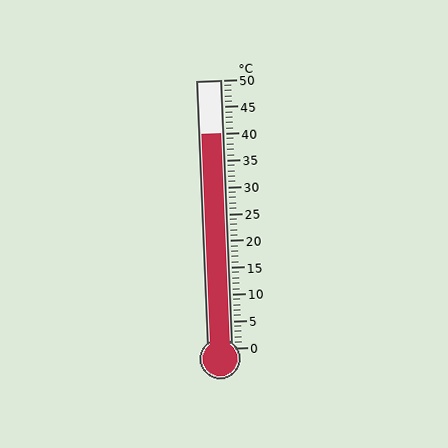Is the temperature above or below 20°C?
The temperature is above 20°C.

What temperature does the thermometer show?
The thermometer shows approximately 40°C.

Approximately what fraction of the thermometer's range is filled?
The thermometer is filled to approximately 80% of its range.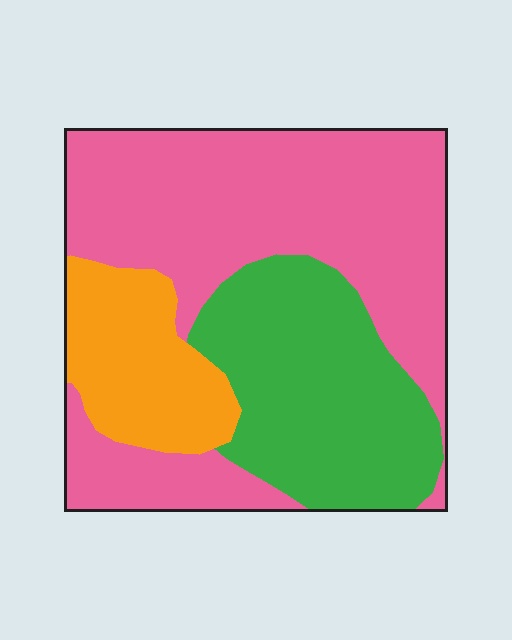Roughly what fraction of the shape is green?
Green takes up between a quarter and a half of the shape.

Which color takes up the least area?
Orange, at roughly 15%.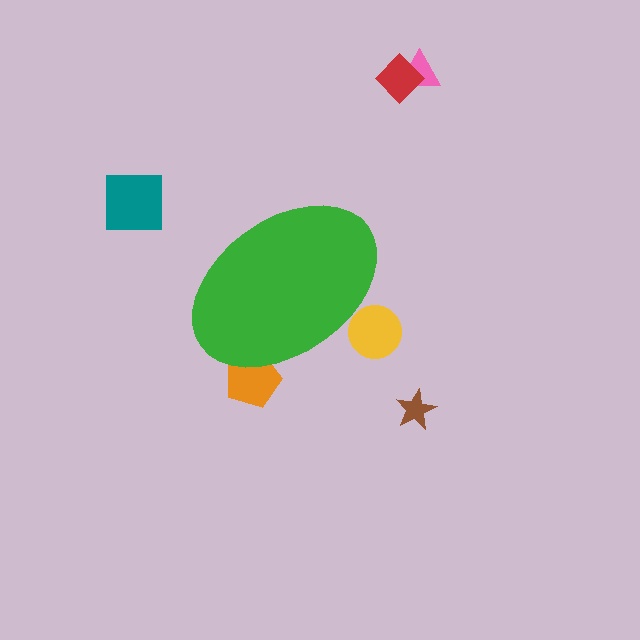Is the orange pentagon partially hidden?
Yes, the orange pentagon is partially hidden behind the green ellipse.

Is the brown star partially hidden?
No, the brown star is fully visible.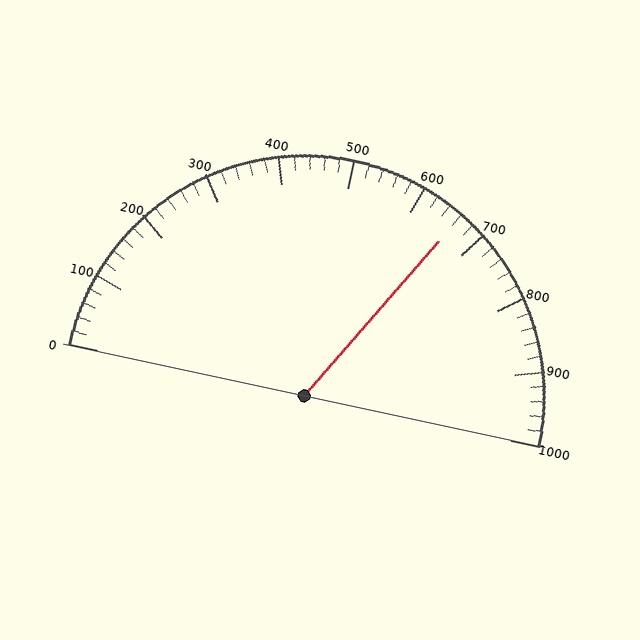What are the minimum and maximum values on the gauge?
The gauge ranges from 0 to 1000.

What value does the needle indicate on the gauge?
The needle indicates approximately 660.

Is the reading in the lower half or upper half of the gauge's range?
The reading is in the upper half of the range (0 to 1000).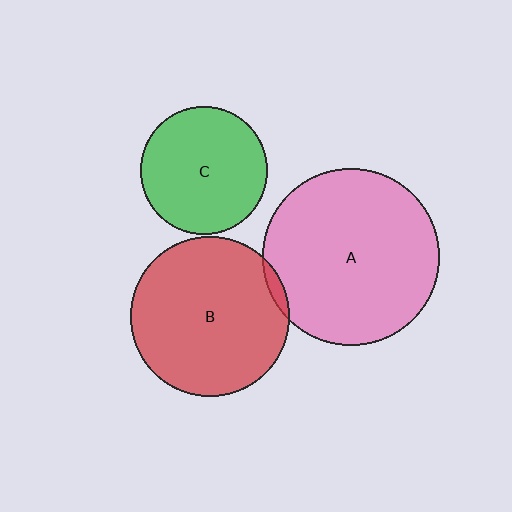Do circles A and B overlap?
Yes.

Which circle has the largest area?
Circle A (pink).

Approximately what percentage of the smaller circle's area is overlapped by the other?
Approximately 5%.